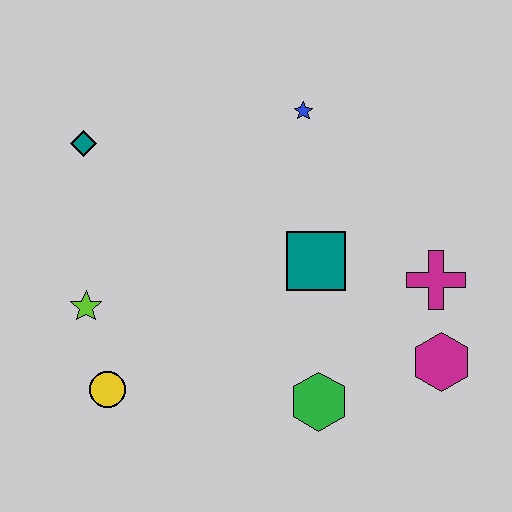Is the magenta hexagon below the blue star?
Yes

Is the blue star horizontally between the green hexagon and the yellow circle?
Yes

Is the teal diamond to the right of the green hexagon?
No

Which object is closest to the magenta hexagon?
The magenta cross is closest to the magenta hexagon.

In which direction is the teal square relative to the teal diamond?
The teal square is to the right of the teal diamond.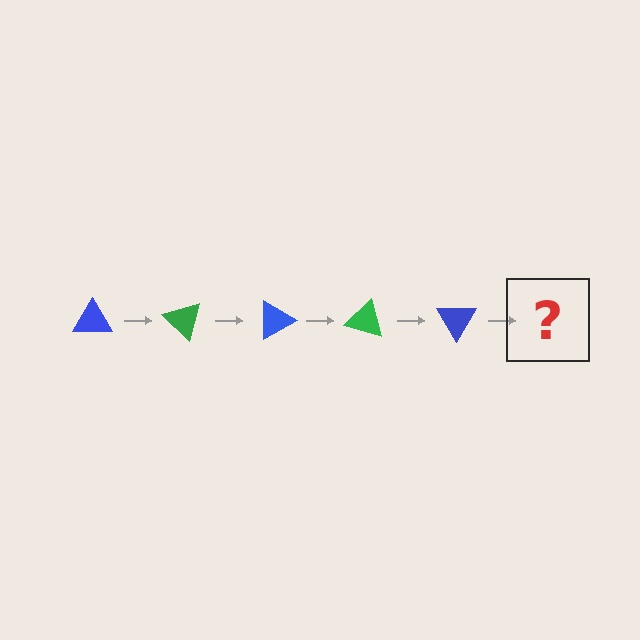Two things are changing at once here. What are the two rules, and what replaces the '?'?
The two rules are that it rotates 45 degrees each step and the color cycles through blue and green. The '?' should be a green triangle, rotated 225 degrees from the start.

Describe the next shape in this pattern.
It should be a green triangle, rotated 225 degrees from the start.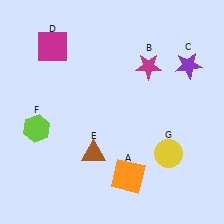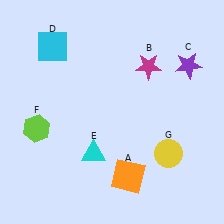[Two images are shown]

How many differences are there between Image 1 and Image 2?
There are 2 differences between the two images.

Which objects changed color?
D changed from magenta to cyan. E changed from brown to cyan.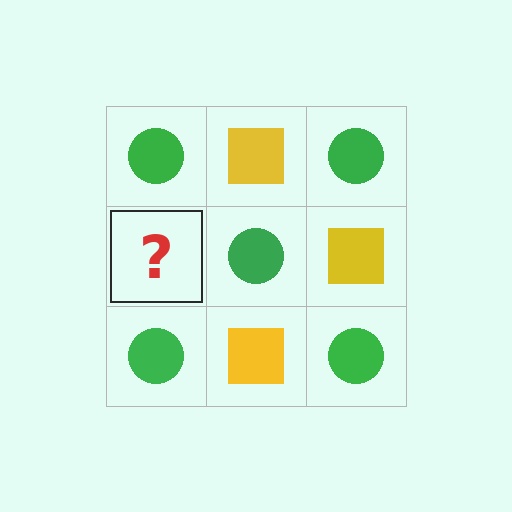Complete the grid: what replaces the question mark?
The question mark should be replaced with a yellow square.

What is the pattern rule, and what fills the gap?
The rule is that it alternates green circle and yellow square in a checkerboard pattern. The gap should be filled with a yellow square.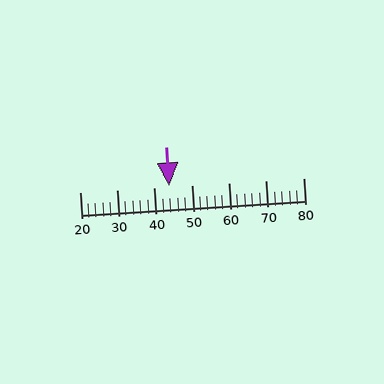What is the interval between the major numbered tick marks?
The major tick marks are spaced 10 units apart.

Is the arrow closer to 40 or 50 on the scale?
The arrow is closer to 40.